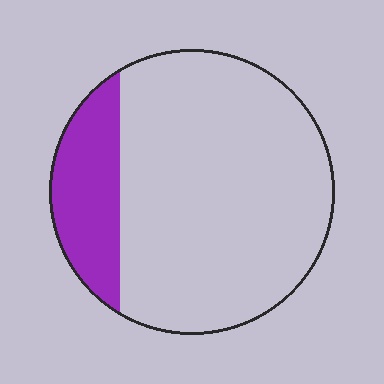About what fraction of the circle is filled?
About one fifth (1/5).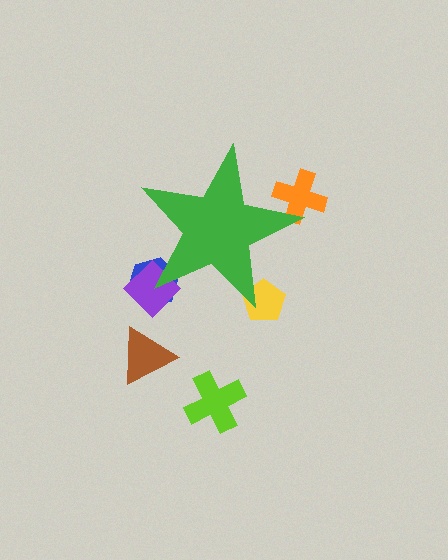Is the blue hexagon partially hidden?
Yes, the blue hexagon is partially hidden behind the green star.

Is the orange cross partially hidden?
Yes, the orange cross is partially hidden behind the green star.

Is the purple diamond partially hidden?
Yes, the purple diamond is partially hidden behind the green star.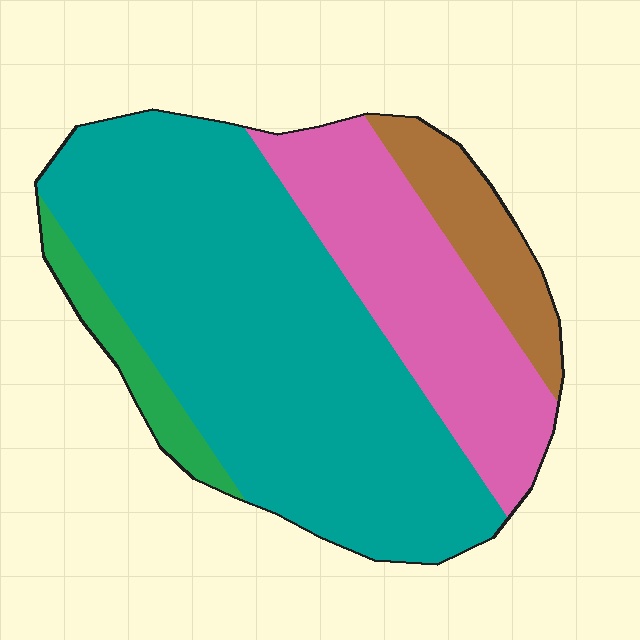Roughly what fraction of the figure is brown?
Brown takes up about one tenth (1/10) of the figure.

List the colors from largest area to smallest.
From largest to smallest: teal, pink, brown, green.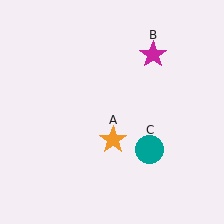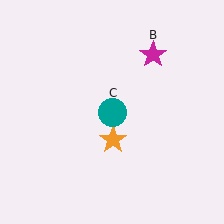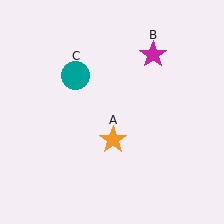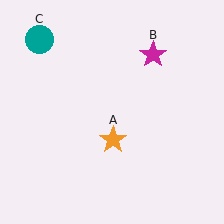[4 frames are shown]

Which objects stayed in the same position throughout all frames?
Orange star (object A) and magenta star (object B) remained stationary.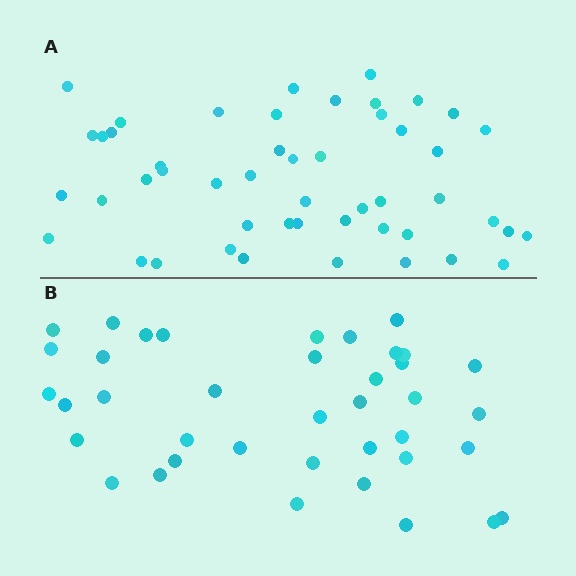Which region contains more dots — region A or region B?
Region A (the top region) has more dots.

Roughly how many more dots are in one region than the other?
Region A has roughly 10 or so more dots than region B.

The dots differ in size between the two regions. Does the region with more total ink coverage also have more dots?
No. Region B has more total ink coverage because its dots are larger, but region A actually contains more individual dots. Total area can be misleading — the number of items is what matters here.